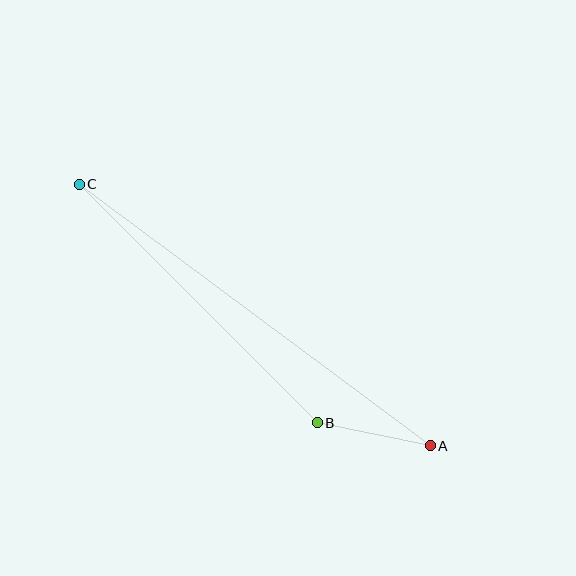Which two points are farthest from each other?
Points A and C are farthest from each other.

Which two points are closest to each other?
Points A and B are closest to each other.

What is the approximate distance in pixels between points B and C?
The distance between B and C is approximately 337 pixels.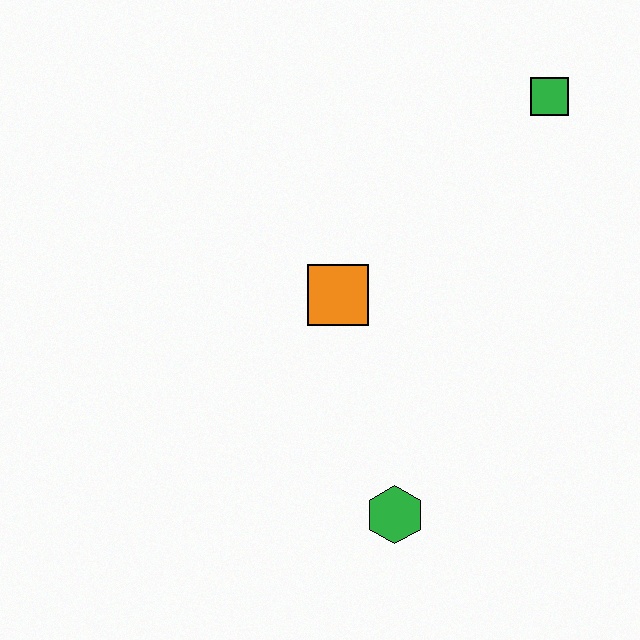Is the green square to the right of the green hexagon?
Yes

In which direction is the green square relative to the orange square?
The green square is to the right of the orange square.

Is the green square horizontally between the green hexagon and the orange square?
No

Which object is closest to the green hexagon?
The orange square is closest to the green hexagon.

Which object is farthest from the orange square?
The green square is farthest from the orange square.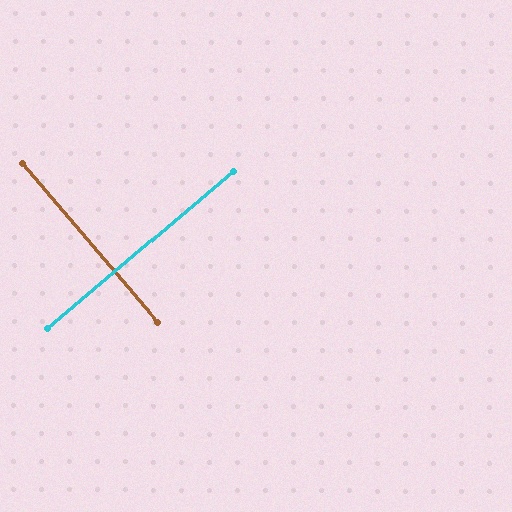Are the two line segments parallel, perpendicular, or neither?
Perpendicular — they meet at approximately 90°.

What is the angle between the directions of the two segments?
Approximately 90 degrees.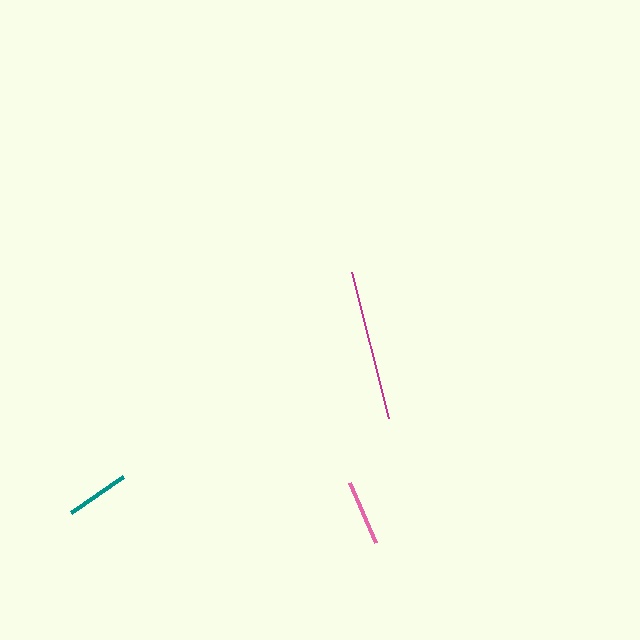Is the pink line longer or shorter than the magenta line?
The magenta line is longer than the pink line.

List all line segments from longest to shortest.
From longest to shortest: magenta, pink, teal.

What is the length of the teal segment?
The teal segment is approximately 63 pixels long.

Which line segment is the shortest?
The teal line is the shortest at approximately 63 pixels.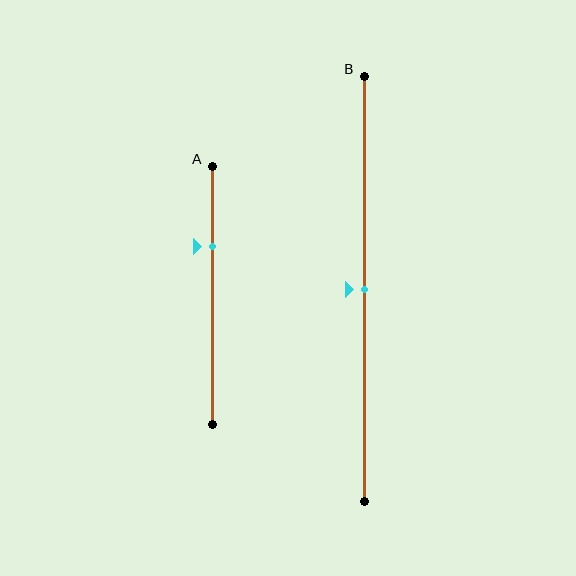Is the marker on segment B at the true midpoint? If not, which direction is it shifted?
Yes, the marker on segment B is at the true midpoint.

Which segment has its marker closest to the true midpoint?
Segment B has its marker closest to the true midpoint.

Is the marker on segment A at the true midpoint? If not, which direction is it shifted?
No, the marker on segment A is shifted upward by about 19% of the segment length.